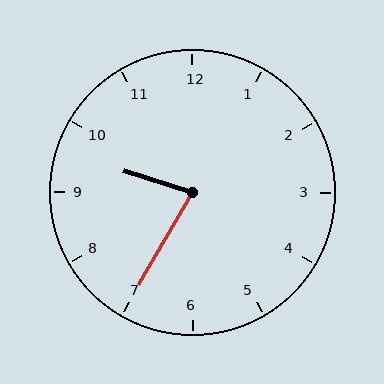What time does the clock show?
9:35.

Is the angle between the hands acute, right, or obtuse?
It is acute.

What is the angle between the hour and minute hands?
Approximately 78 degrees.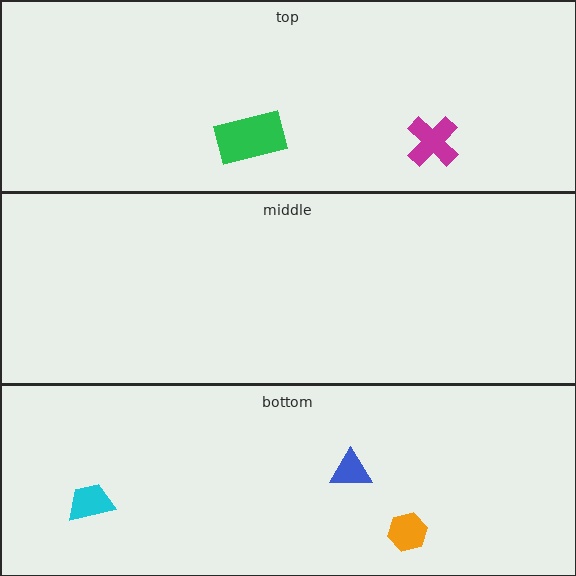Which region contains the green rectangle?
The top region.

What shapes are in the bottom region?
The cyan trapezoid, the blue triangle, the orange hexagon.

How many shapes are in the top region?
2.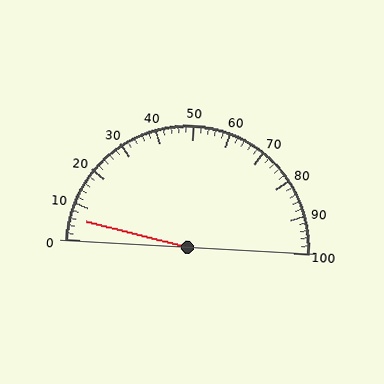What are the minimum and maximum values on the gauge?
The gauge ranges from 0 to 100.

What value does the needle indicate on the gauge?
The needle indicates approximately 6.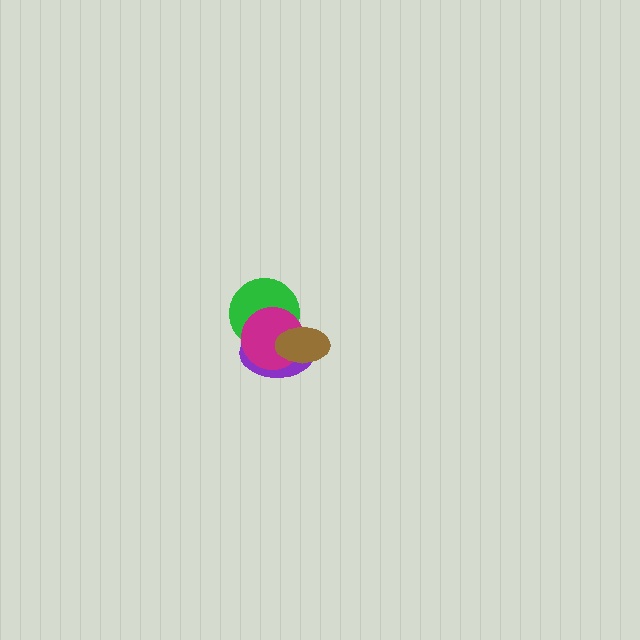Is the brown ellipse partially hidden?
No, no other shape covers it.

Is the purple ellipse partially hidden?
Yes, it is partially covered by another shape.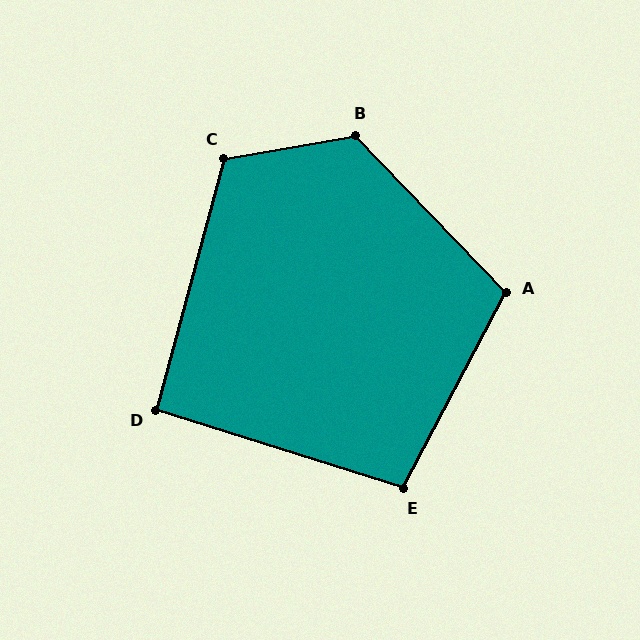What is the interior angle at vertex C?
Approximately 115 degrees (obtuse).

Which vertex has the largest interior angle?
B, at approximately 124 degrees.